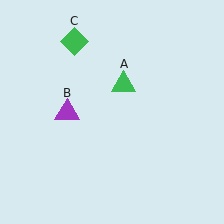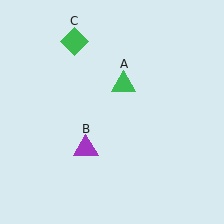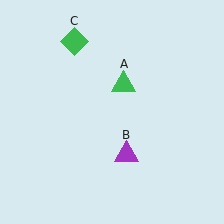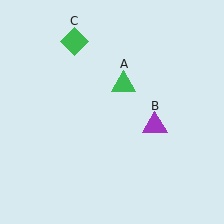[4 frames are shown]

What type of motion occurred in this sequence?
The purple triangle (object B) rotated counterclockwise around the center of the scene.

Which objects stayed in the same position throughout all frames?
Green triangle (object A) and green diamond (object C) remained stationary.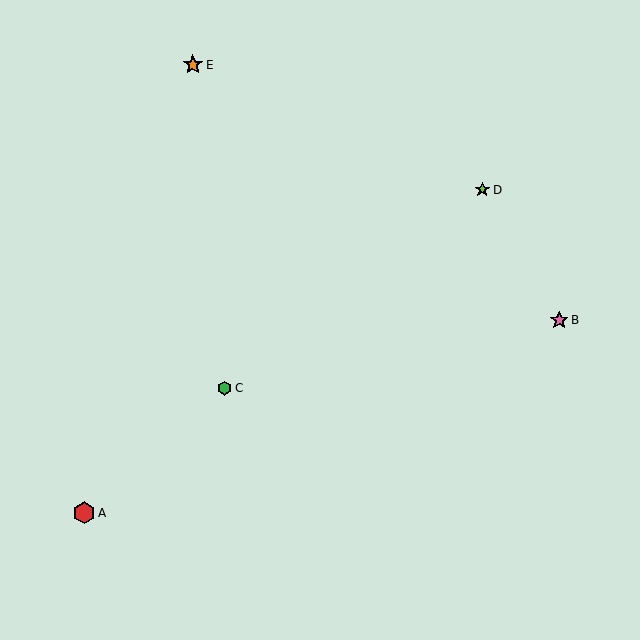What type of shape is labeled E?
Shape E is an orange star.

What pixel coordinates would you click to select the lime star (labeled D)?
Click at (482, 190) to select the lime star D.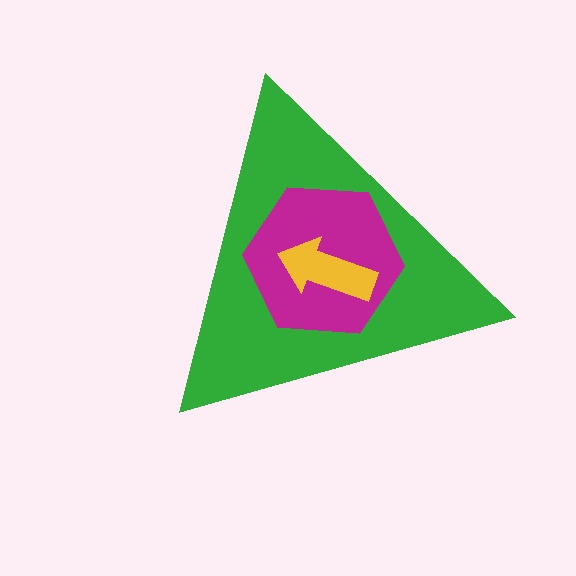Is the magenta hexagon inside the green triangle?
Yes.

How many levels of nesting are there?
3.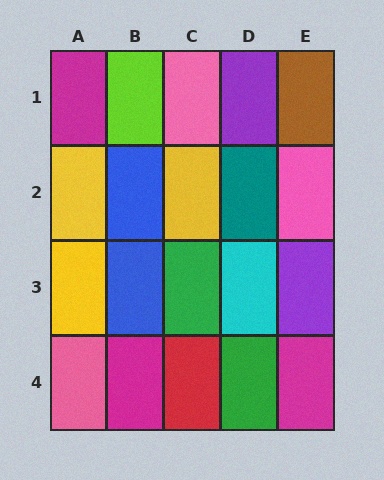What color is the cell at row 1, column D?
Purple.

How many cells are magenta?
3 cells are magenta.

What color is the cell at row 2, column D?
Teal.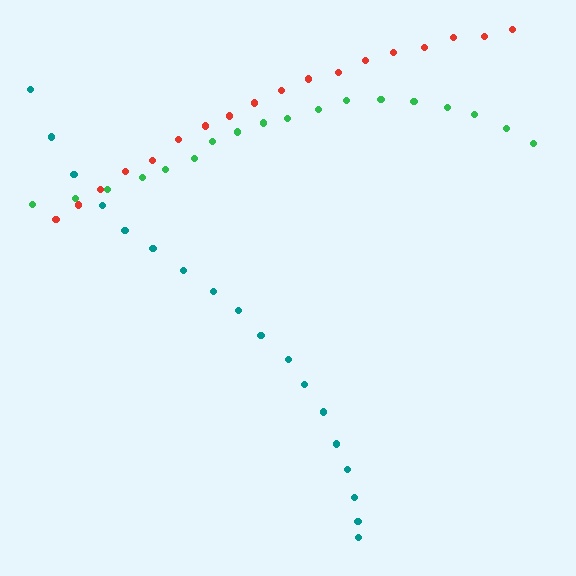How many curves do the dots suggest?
There are 3 distinct paths.